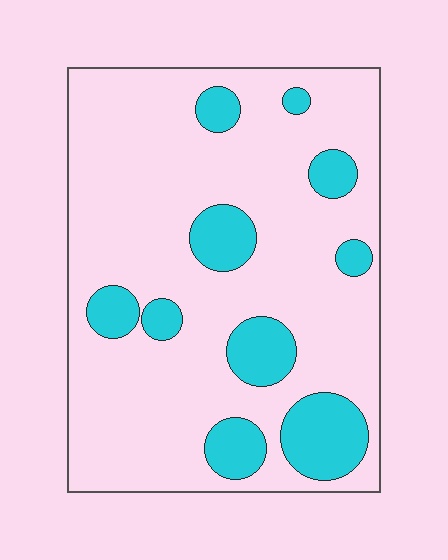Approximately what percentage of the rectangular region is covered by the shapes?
Approximately 20%.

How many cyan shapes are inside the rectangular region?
10.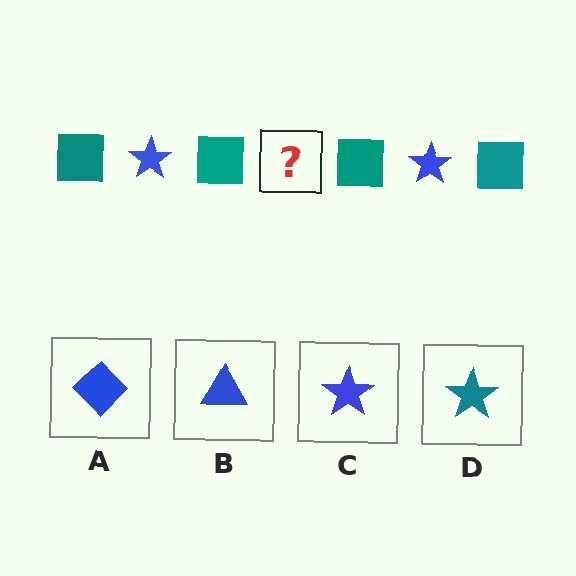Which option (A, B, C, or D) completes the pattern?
C.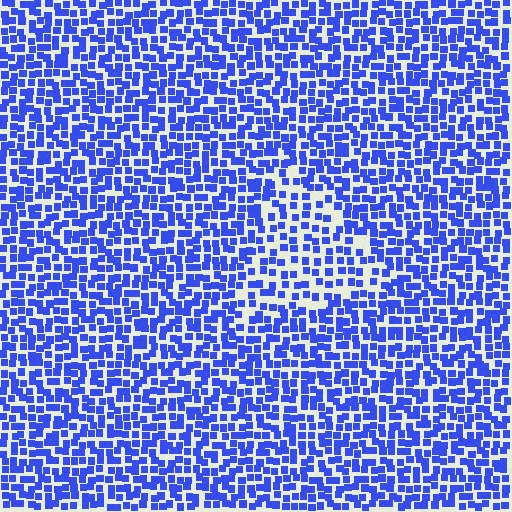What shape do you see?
I see a triangle.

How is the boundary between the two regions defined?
The boundary is defined by a change in element density (approximately 1.6x ratio). All elements are the same color, size, and shape.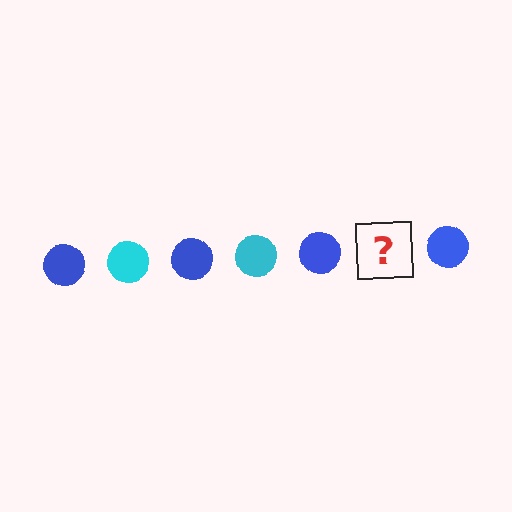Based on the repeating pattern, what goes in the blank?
The blank should be a cyan circle.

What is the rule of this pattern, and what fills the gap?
The rule is that the pattern cycles through blue, cyan circles. The gap should be filled with a cyan circle.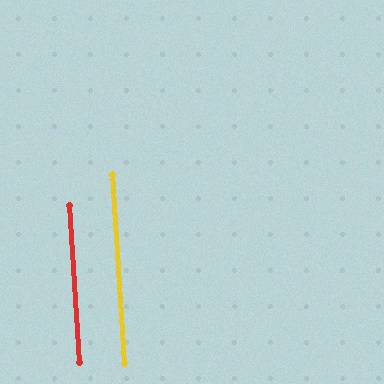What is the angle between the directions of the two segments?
Approximately 0 degrees.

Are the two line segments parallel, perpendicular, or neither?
Parallel — their directions differ by only 0.2°.